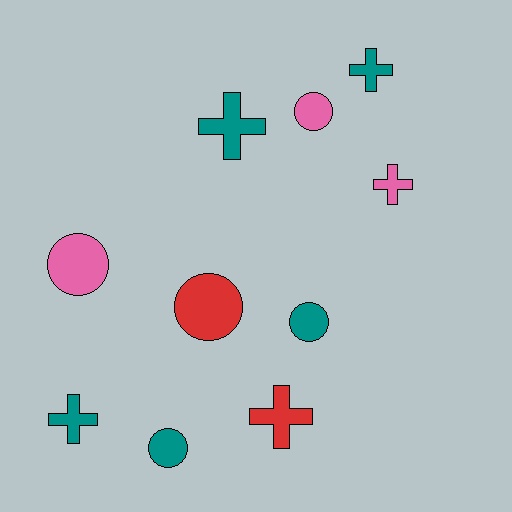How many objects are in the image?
There are 10 objects.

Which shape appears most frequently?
Cross, with 5 objects.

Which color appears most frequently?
Teal, with 5 objects.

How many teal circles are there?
There are 2 teal circles.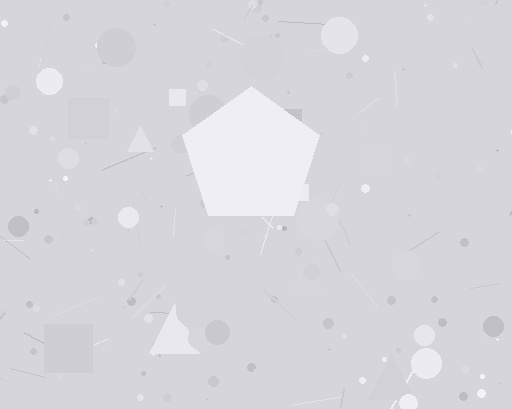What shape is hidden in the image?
A pentagon is hidden in the image.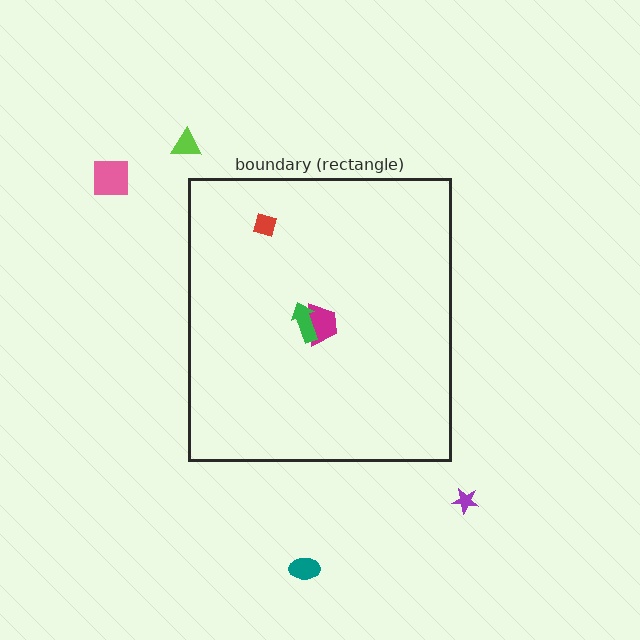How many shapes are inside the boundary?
3 inside, 4 outside.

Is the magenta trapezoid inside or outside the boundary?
Inside.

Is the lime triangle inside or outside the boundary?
Outside.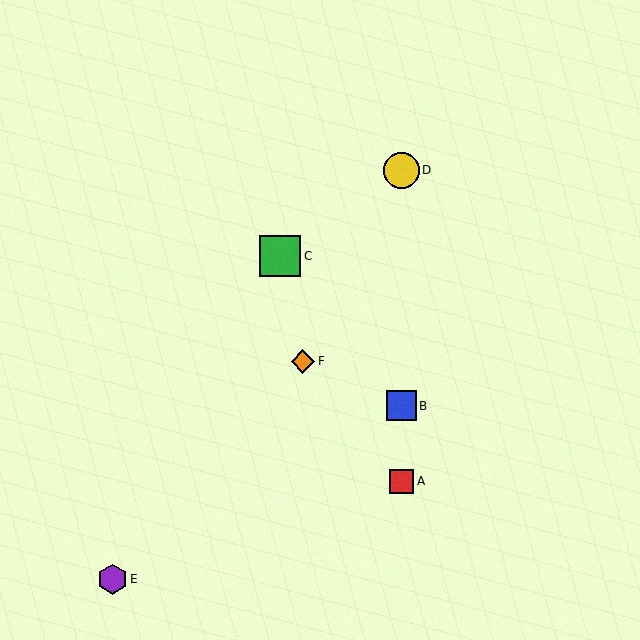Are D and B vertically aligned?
Yes, both are at x≈401.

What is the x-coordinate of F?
Object F is at x≈303.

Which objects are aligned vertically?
Objects A, B, D are aligned vertically.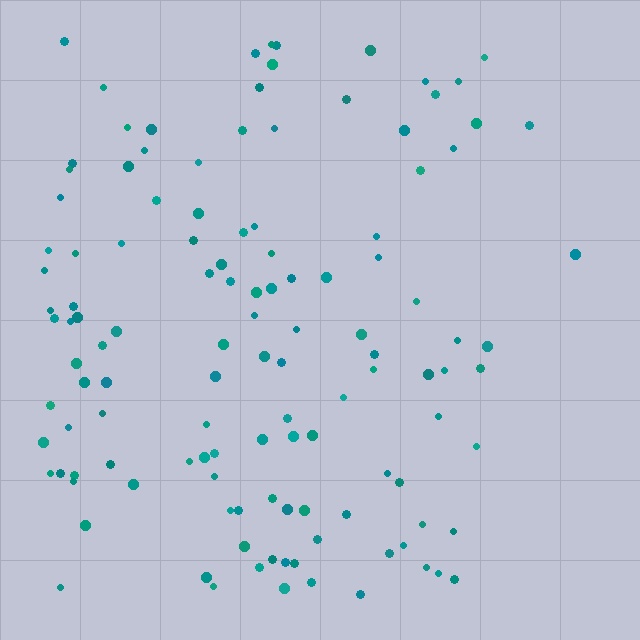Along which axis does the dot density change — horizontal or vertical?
Horizontal.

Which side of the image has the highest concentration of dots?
The left.